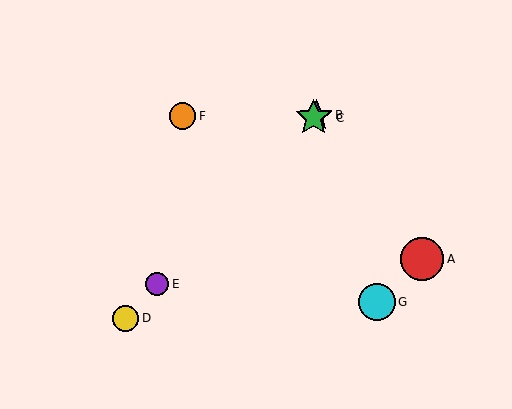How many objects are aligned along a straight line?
4 objects (B, C, D, E) are aligned along a straight line.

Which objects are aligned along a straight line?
Objects B, C, D, E are aligned along a straight line.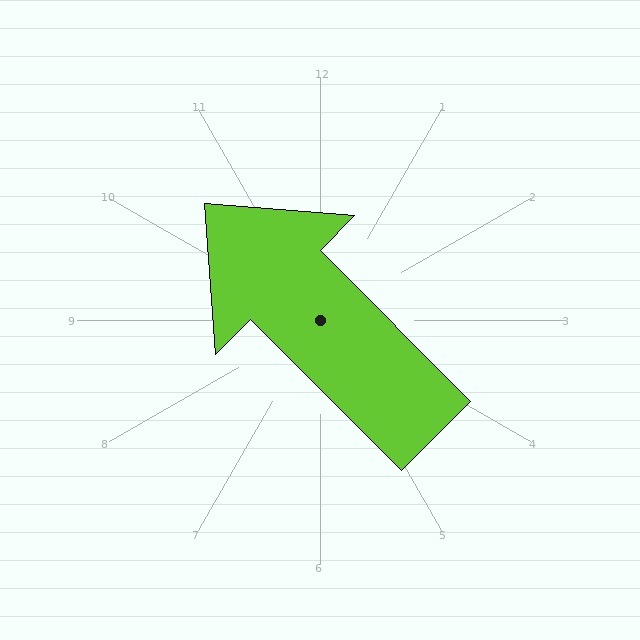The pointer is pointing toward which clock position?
Roughly 11 o'clock.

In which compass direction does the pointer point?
Northwest.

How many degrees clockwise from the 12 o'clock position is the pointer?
Approximately 315 degrees.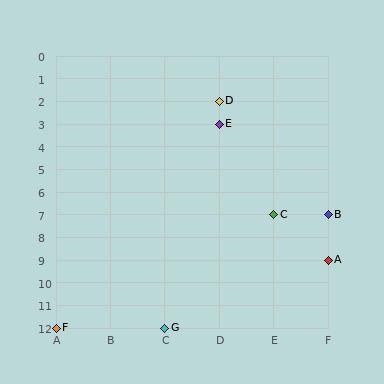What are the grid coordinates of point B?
Point B is at grid coordinates (F, 7).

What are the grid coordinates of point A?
Point A is at grid coordinates (F, 9).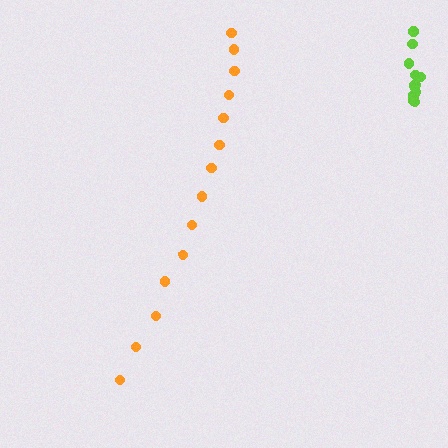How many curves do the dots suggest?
There are 2 distinct paths.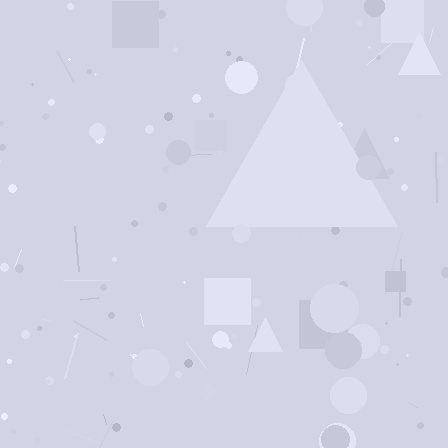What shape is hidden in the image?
A triangle is hidden in the image.